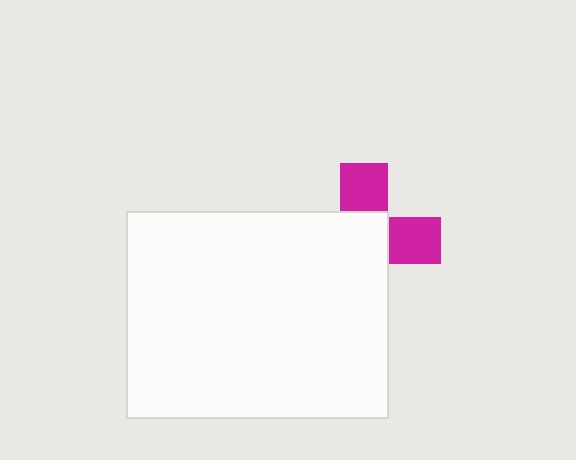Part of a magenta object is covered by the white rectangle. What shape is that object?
It is a cross.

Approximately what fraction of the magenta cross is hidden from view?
Roughly 62% of the magenta cross is hidden behind the white rectangle.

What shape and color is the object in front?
The object in front is a white rectangle.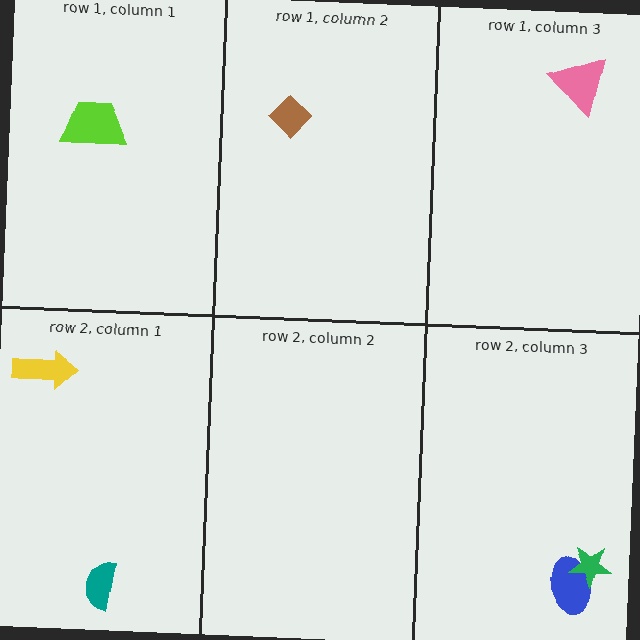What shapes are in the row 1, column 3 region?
The pink triangle.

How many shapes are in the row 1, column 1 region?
1.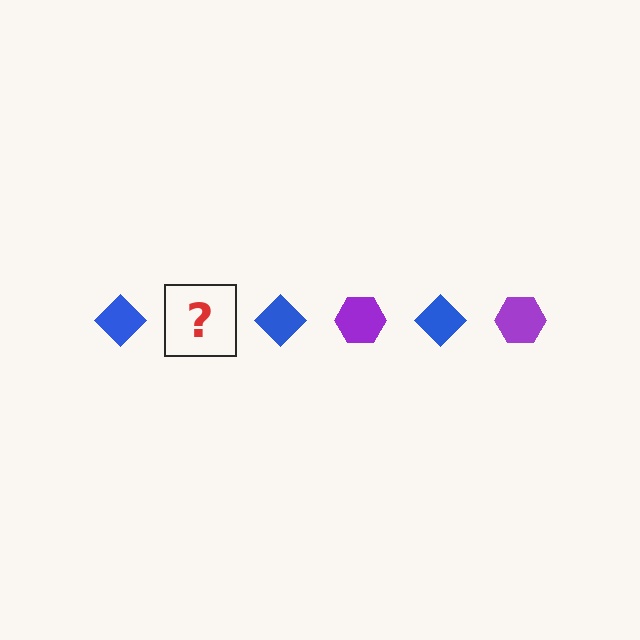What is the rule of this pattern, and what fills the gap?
The rule is that the pattern alternates between blue diamond and purple hexagon. The gap should be filled with a purple hexagon.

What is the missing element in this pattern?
The missing element is a purple hexagon.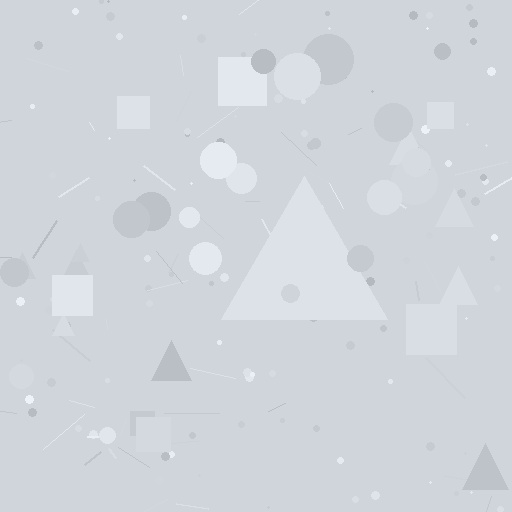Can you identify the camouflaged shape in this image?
The camouflaged shape is a triangle.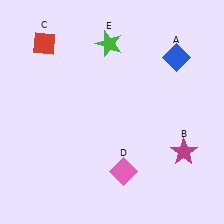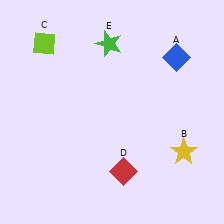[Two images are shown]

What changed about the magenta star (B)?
In Image 1, B is magenta. In Image 2, it changed to yellow.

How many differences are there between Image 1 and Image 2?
There are 3 differences between the two images.